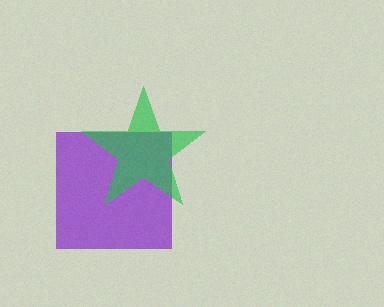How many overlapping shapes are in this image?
There are 2 overlapping shapes in the image.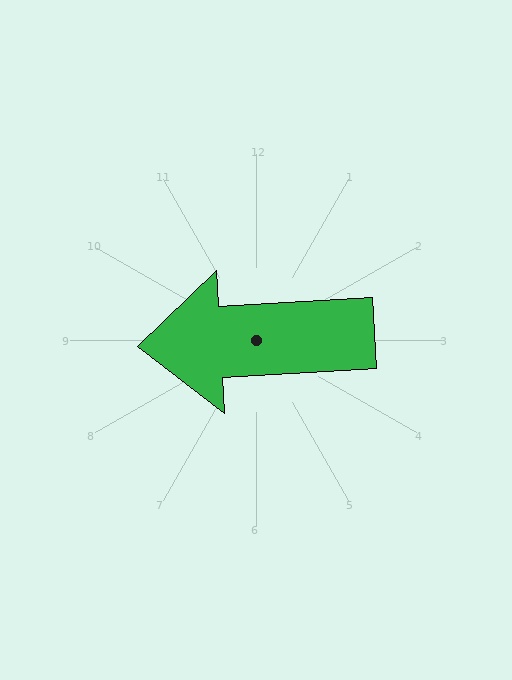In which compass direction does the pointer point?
West.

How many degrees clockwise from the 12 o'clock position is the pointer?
Approximately 267 degrees.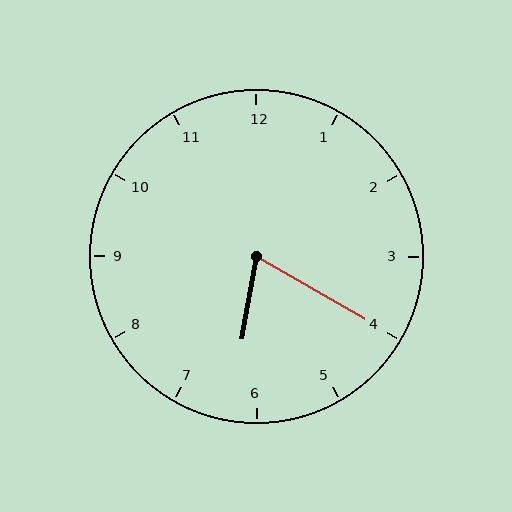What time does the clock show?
6:20.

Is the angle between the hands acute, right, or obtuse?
It is acute.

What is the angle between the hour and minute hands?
Approximately 70 degrees.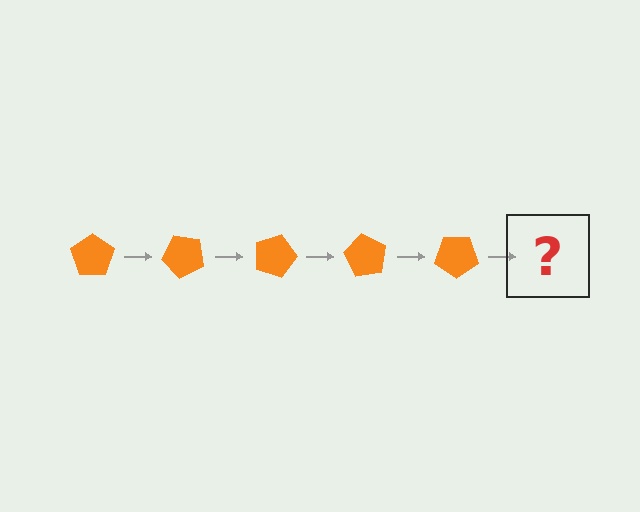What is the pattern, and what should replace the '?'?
The pattern is that the pentagon rotates 45 degrees each step. The '?' should be an orange pentagon rotated 225 degrees.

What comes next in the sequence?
The next element should be an orange pentagon rotated 225 degrees.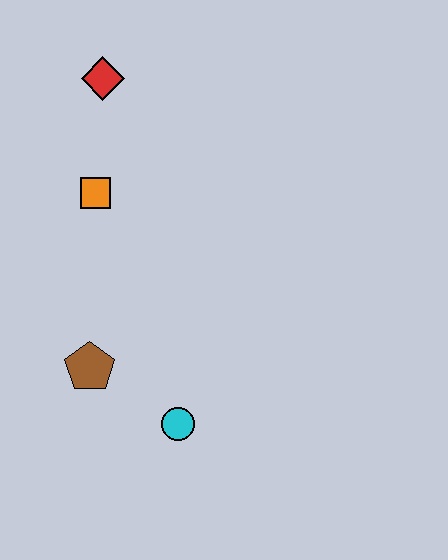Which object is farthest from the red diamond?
The cyan circle is farthest from the red diamond.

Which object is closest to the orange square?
The red diamond is closest to the orange square.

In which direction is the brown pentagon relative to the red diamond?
The brown pentagon is below the red diamond.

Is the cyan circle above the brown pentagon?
No